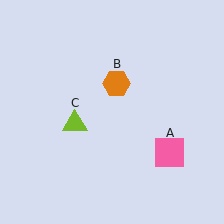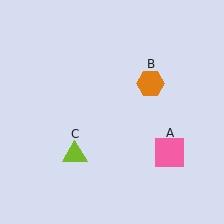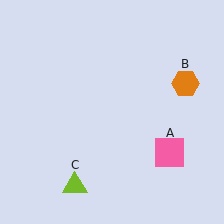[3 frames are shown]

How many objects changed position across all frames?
2 objects changed position: orange hexagon (object B), lime triangle (object C).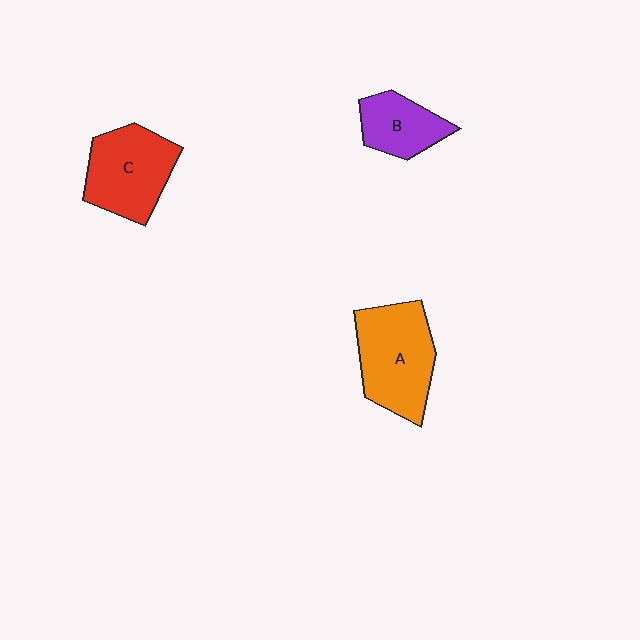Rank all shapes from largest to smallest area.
From largest to smallest: A (orange), C (red), B (purple).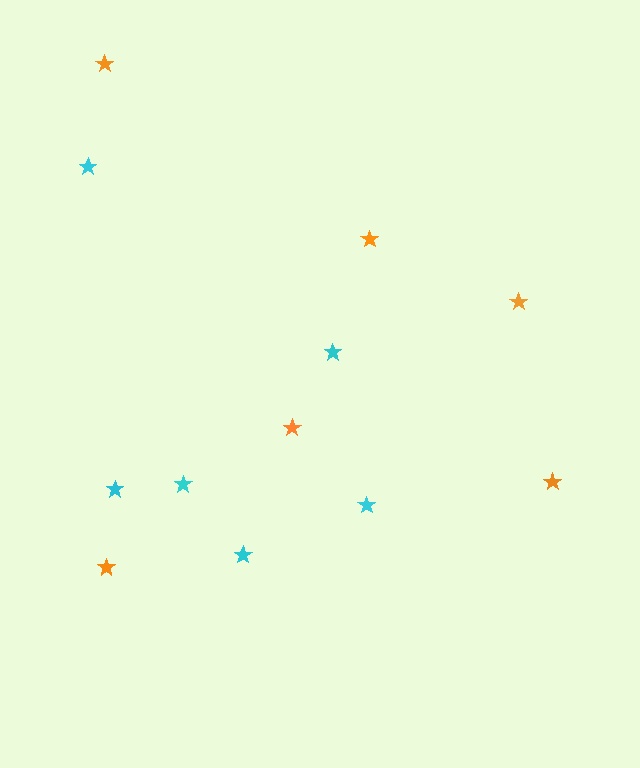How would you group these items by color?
There are 2 groups: one group of orange stars (6) and one group of cyan stars (6).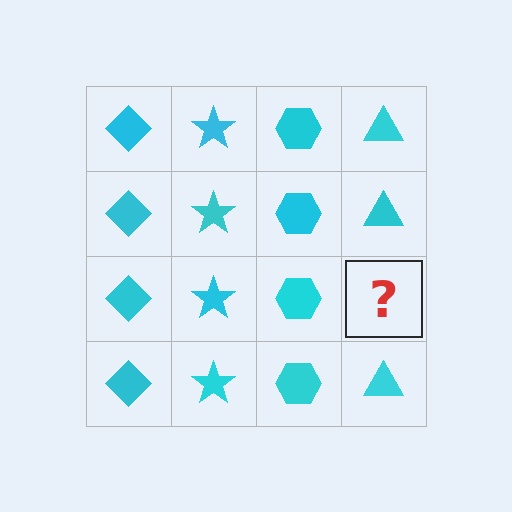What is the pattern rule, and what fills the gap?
The rule is that each column has a consistent shape. The gap should be filled with a cyan triangle.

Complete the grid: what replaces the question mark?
The question mark should be replaced with a cyan triangle.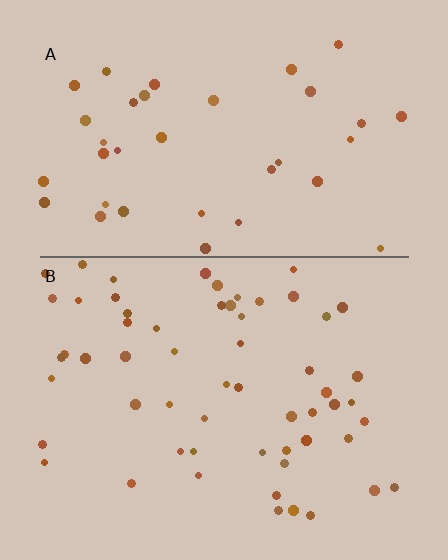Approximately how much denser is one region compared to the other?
Approximately 1.6× — region B over region A.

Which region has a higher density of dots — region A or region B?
B (the bottom).